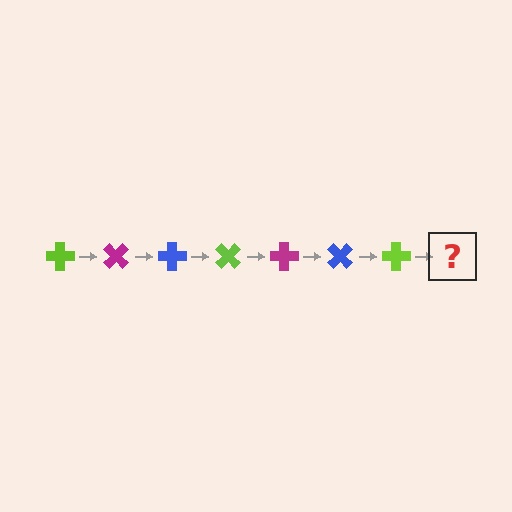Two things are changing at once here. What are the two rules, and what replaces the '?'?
The two rules are that it rotates 45 degrees each step and the color cycles through lime, magenta, and blue. The '?' should be a magenta cross, rotated 315 degrees from the start.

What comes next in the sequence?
The next element should be a magenta cross, rotated 315 degrees from the start.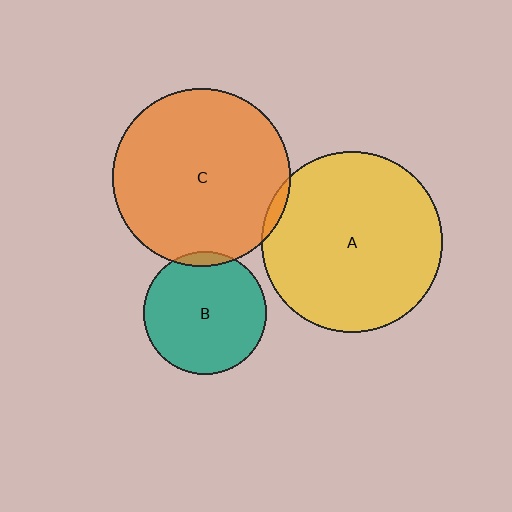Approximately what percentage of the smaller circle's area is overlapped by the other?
Approximately 5%.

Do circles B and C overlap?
Yes.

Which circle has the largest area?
Circle A (yellow).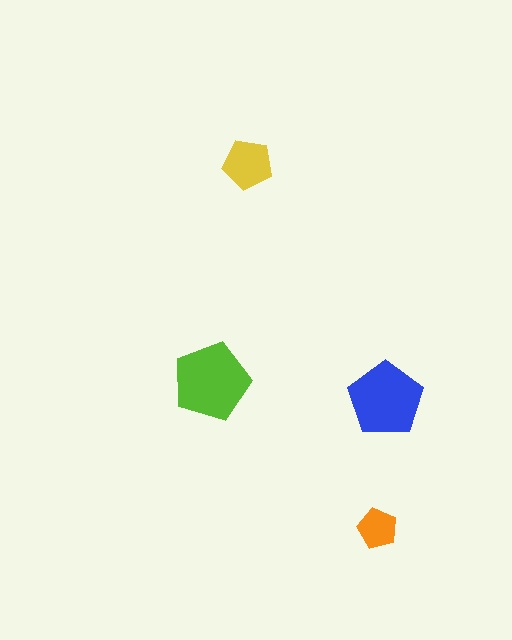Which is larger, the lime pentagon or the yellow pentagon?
The lime one.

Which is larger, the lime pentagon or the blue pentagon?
The lime one.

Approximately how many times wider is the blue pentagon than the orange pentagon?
About 2 times wider.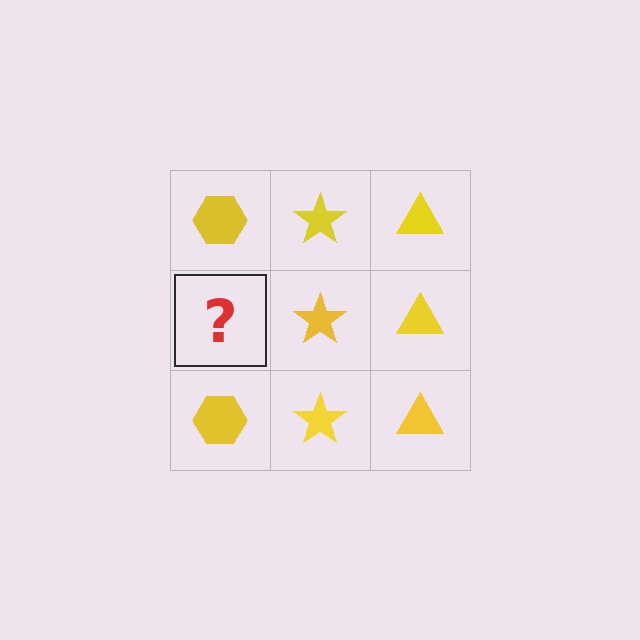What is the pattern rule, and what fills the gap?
The rule is that each column has a consistent shape. The gap should be filled with a yellow hexagon.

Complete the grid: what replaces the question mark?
The question mark should be replaced with a yellow hexagon.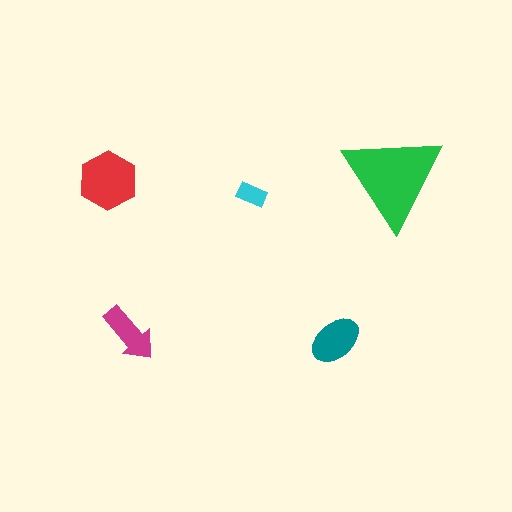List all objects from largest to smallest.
The green triangle, the red hexagon, the teal ellipse, the magenta arrow, the cyan rectangle.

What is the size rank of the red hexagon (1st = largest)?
2nd.